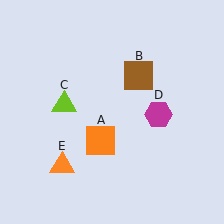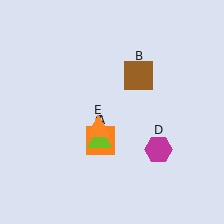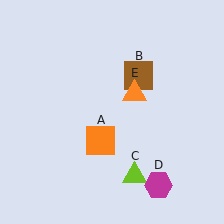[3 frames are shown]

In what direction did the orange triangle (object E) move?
The orange triangle (object E) moved up and to the right.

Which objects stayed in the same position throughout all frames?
Orange square (object A) and brown square (object B) remained stationary.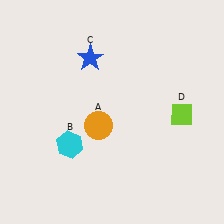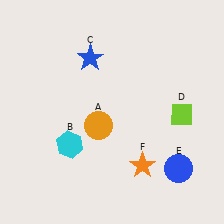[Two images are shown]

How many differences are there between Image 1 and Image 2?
There are 2 differences between the two images.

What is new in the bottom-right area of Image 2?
A blue circle (E) was added in the bottom-right area of Image 2.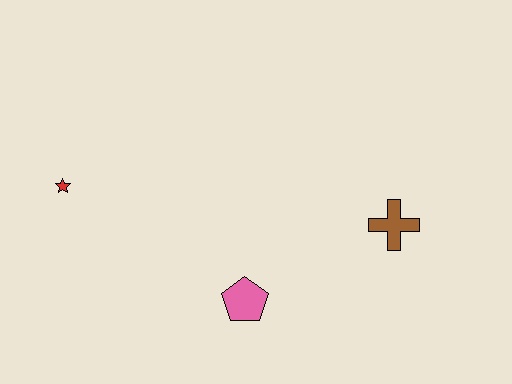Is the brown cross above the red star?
No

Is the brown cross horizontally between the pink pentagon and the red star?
No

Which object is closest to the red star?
The pink pentagon is closest to the red star.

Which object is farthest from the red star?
The brown cross is farthest from the red star.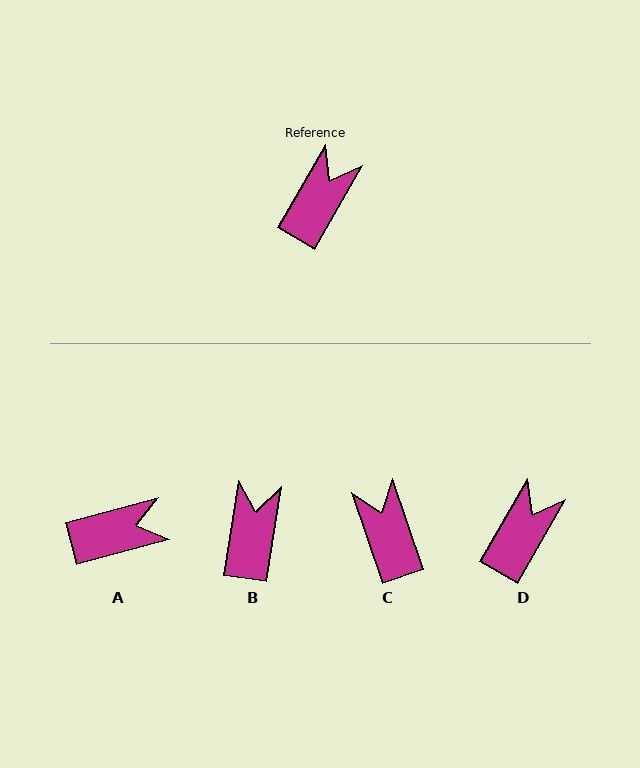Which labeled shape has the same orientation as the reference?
D.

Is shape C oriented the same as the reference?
No, it is off by about 48 degrees.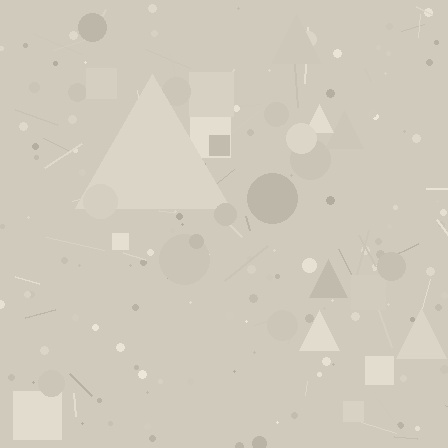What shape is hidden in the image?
A triangle is hidden in the image.